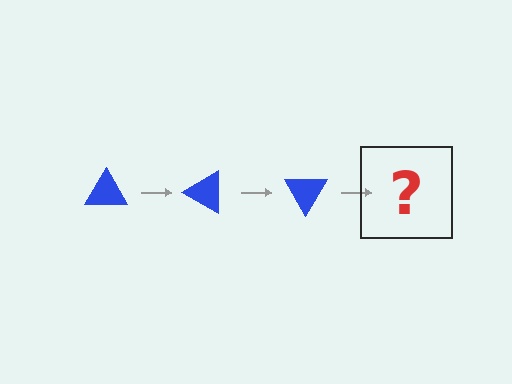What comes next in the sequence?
The next element should be a blue triangle rotated 90 degrees.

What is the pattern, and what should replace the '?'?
The pattern is that the triangle rotates 30 degrees each step. The '?' should be a blue triangle rotated 90 degrees.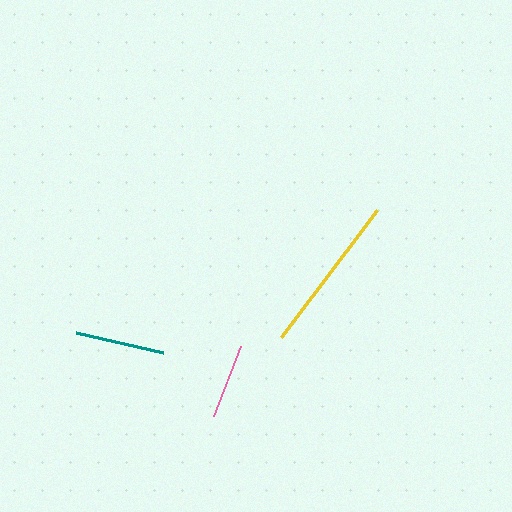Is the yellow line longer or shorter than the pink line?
The yellow line is longer than the pink line.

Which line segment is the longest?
The yellow line is the longest at approximately 159 pixels.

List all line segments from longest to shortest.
From longest to shortest: yellow, teal, pink.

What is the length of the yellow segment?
The yellow segment is approximately 159 pixels long.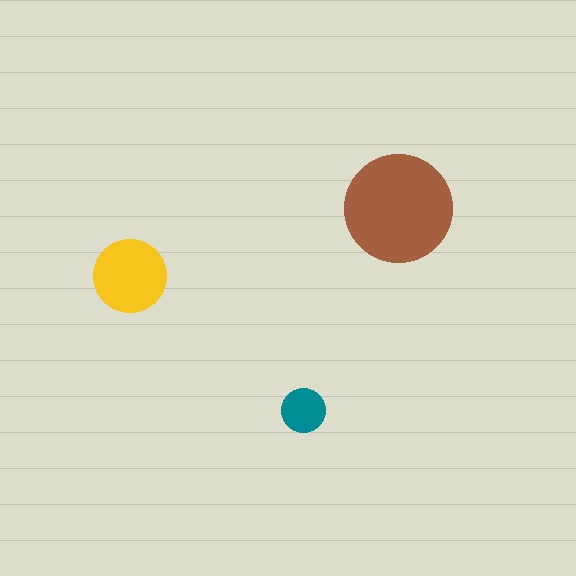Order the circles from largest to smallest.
the brown one, the yellow one, the teal one.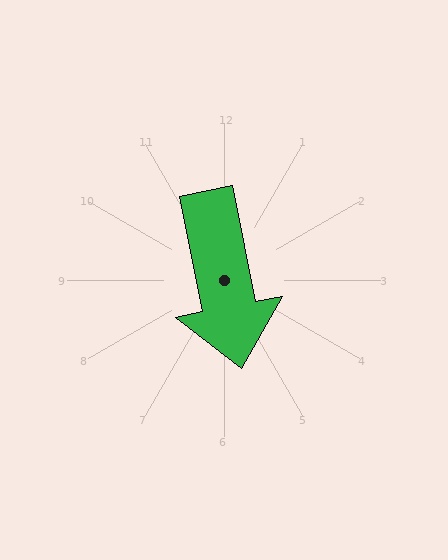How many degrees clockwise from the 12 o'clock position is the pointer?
Approximately 169 degrees.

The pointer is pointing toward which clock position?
Roughly 6 o'clock.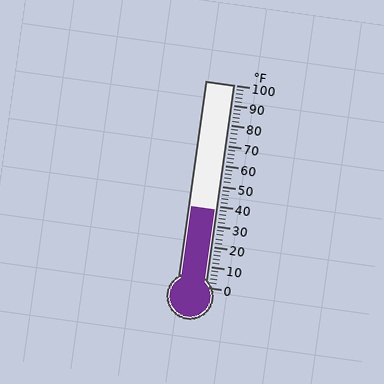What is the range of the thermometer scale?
The thermometer scale ranges from 0°F to 100°F.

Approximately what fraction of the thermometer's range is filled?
The thermometer is filled to approximately 40% of its range.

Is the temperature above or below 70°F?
The temperature is below 70°F.